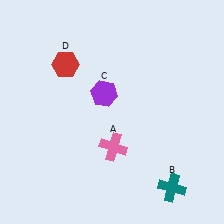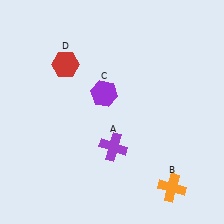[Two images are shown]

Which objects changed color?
A changed from pink to purple. B changed from teal to orange.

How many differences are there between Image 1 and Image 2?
There are 2 differences between the two images.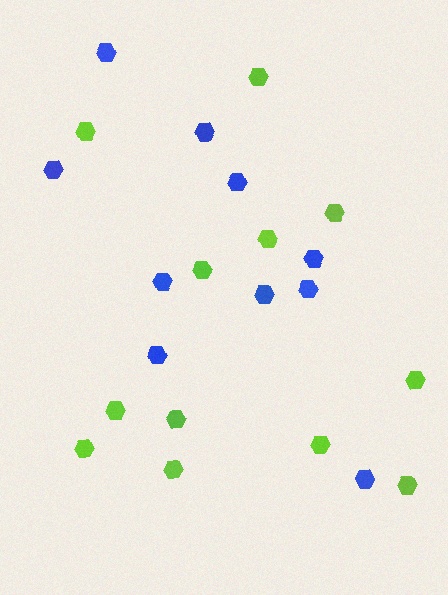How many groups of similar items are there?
There are 2 groups: one group of blue hexagons (10) and one group of lime hexagons (12).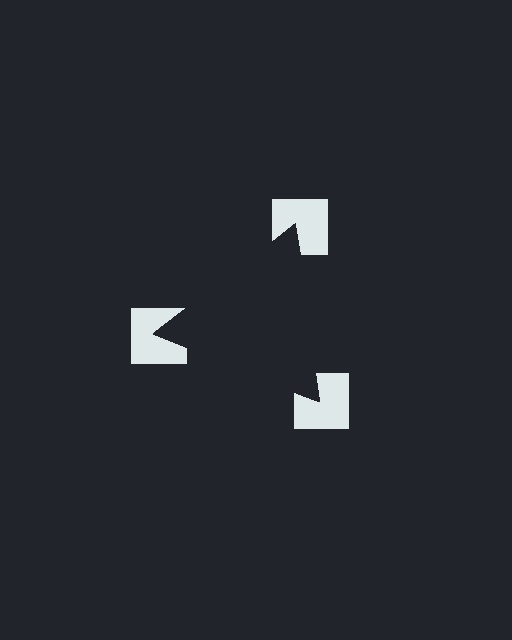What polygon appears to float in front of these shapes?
An illusory triangle — its edges are inferred from the aligned wedge cuts in the notched squares, not physically drawn.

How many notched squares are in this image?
There are 3 — one at each vertex of the illusory triangle.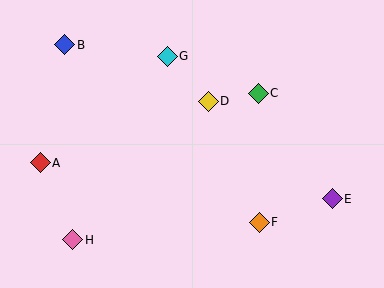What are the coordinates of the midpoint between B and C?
The midpoint between B and C is at (161, 69).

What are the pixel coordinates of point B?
Point B is at (65, 45).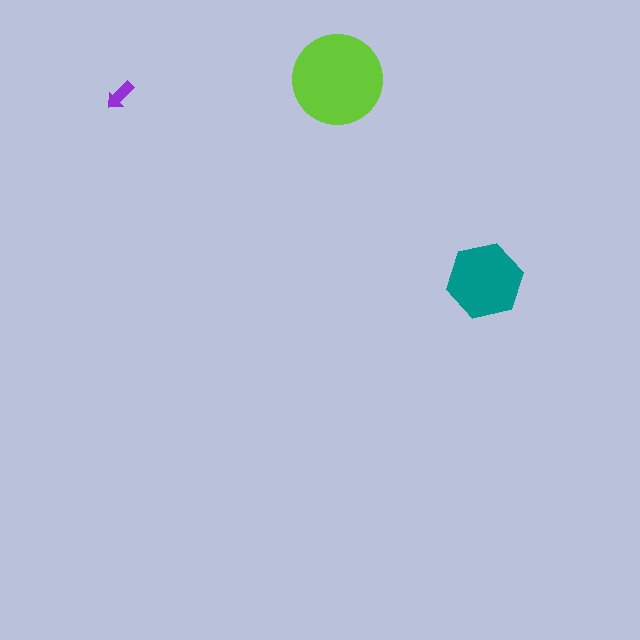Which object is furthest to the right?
The teal hexagon is rightmost.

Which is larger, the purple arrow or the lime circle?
The lime circle.